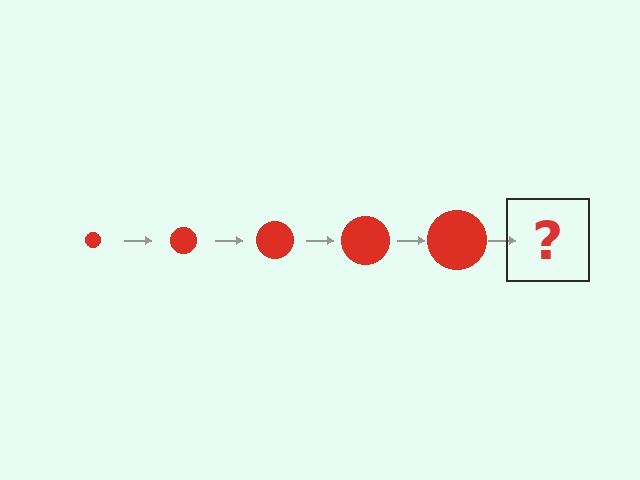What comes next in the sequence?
The next element should be a red circle, larger than the previous one.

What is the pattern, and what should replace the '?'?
The pattern is that the circle gets progressively larger each step. The '?' should be a red circle, larger than the previous one.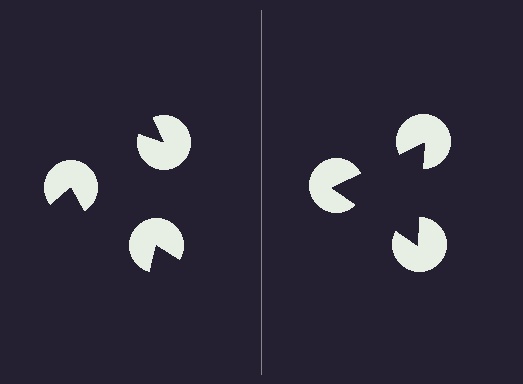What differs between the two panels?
The pac-man discs are positioned identically on both sides; only the wedge orientations differ. On the right they align to a triangle; on the left they are misaligned.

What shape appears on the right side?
An illusory triangle.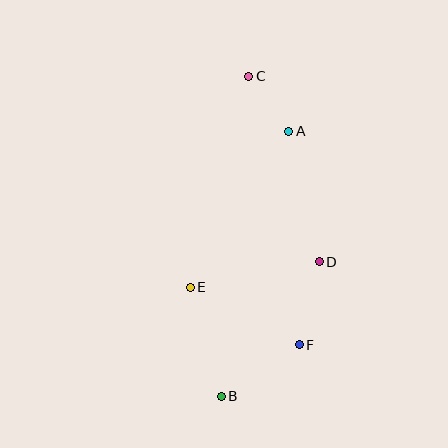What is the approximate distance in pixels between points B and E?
The distance between B and E is approximately 114 pixels.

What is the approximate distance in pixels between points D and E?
The distance between D and E is approximately 131 pixels.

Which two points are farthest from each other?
Points B and C are farthest from each other.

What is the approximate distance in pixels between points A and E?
The distance between A and E is approximately 185 pixels.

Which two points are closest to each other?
Points A and C are closest to each other.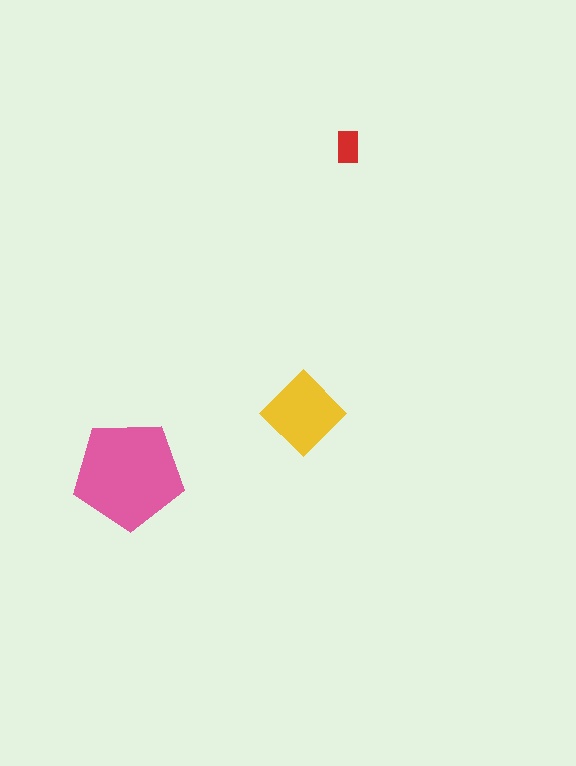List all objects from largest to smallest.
The pink pentagon, the yellow diamond, the red rectangle.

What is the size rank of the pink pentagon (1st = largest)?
1st.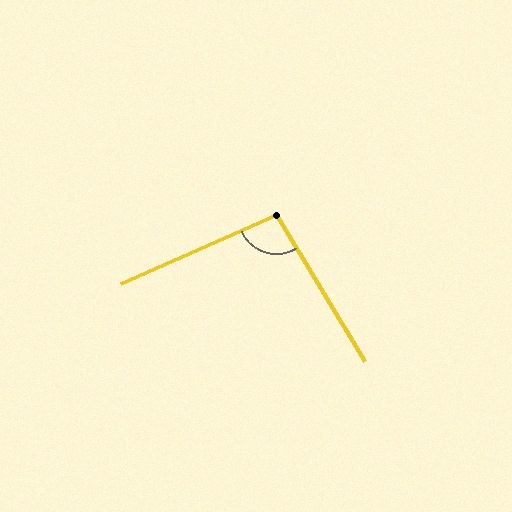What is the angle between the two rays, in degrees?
Approximately 97 degrees.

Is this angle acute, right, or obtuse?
It is obtuse.